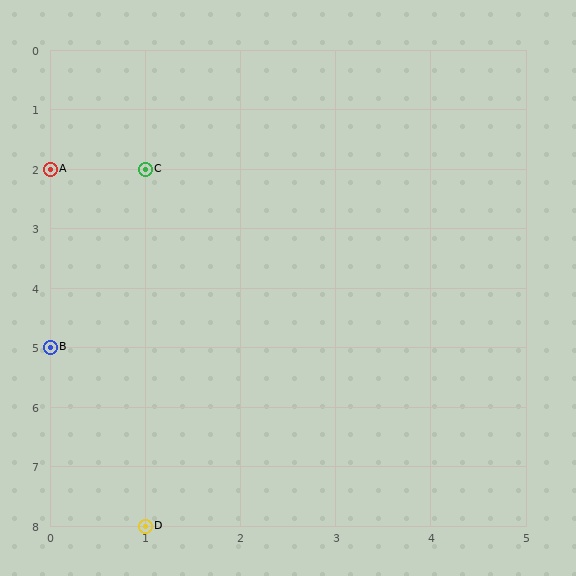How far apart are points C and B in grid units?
Points C and B are 1 column and 3 rows apart (about 3.2 grid units diagonally).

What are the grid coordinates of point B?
Point B is at grid coordinates (0, 5).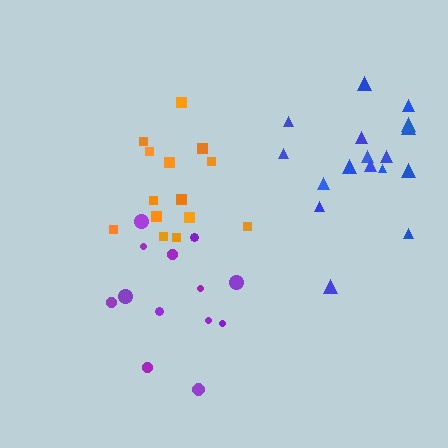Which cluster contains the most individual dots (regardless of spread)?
Blue (18).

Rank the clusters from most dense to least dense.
orange, blue, purple.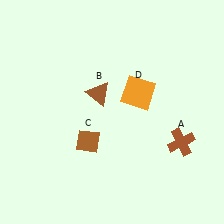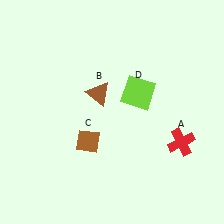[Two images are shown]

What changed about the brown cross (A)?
In Image 1, A is brown. In Image 2, it changed to red.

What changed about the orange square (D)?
In Image 1, D is orange. In Image 2, it changed to lime.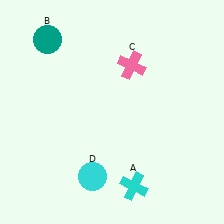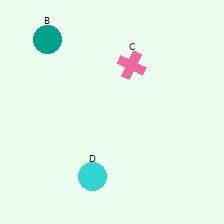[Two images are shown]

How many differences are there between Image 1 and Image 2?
There is 1 difference between the two images.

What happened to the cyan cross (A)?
The cyan cross (A) was removed in Image 2. It was in the bottom-right area of Image 1.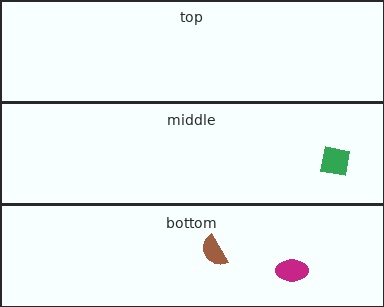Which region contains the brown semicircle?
The bottom region.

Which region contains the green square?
The middle region.